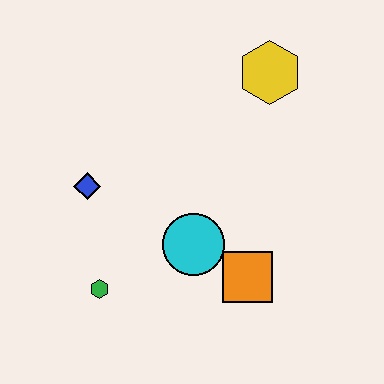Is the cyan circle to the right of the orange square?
No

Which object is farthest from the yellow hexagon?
The green hexagon is farthest from the yellow hexagon.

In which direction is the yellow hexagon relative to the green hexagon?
The yellow hexagon is above the green hexagon.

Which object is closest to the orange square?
The cyan circle is closest to the orange square.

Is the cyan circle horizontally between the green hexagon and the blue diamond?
No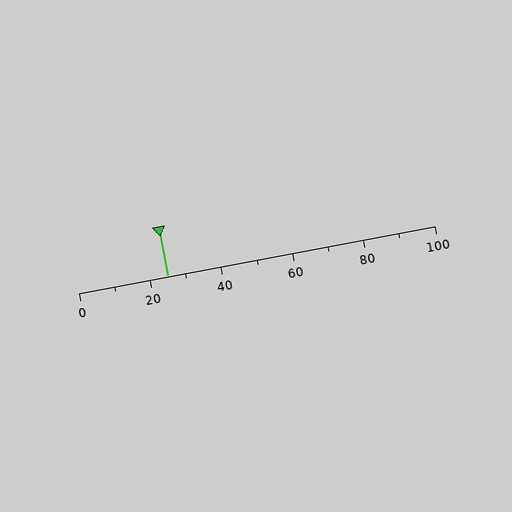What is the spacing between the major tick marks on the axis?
The major ticks are spaced 20 apart.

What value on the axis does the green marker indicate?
The marker indicates approximately 25.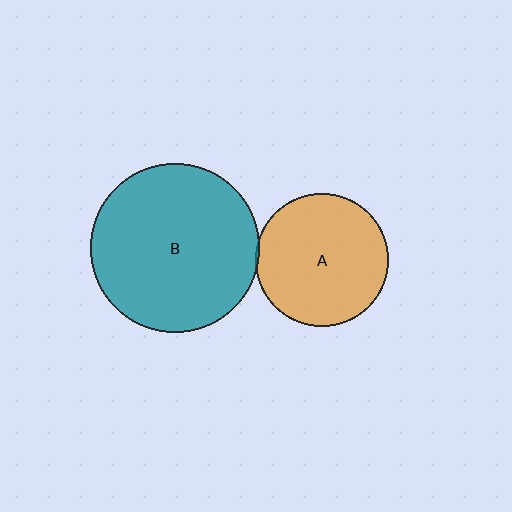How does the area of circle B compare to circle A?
Approximately 1.6 times.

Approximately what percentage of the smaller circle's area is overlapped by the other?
Approximately 5%.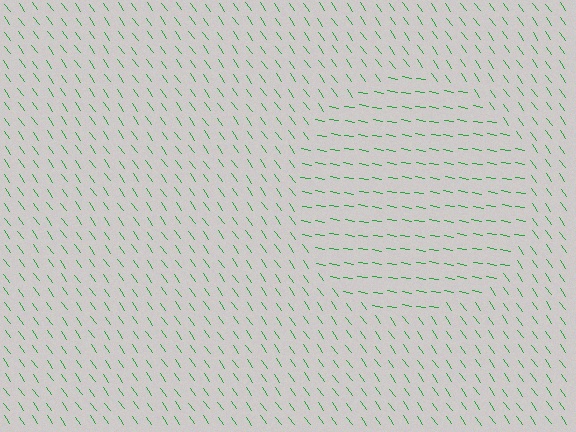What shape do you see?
I see a circle.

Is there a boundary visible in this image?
Yes, there is a texture boundary formed by a change in line orientation.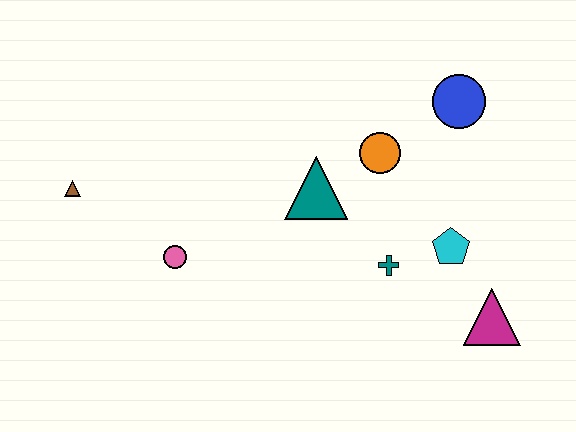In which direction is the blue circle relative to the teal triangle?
The blue circle is to the right of the teal triangle.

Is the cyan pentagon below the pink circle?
No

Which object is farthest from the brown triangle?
The magenta triangle is farthest from the brown triangle.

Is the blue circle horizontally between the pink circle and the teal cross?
No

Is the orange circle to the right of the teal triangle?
Yes